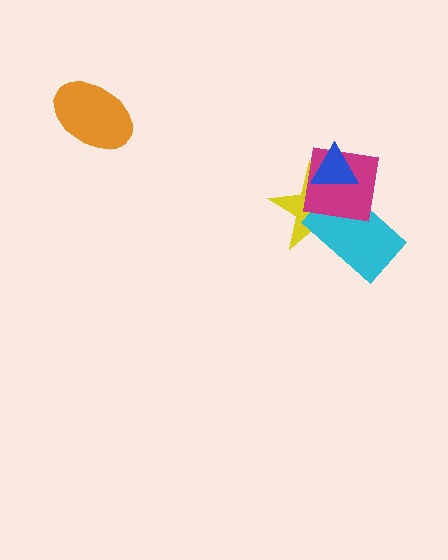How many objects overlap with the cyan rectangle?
3 objects overlap with the cyan rectangle.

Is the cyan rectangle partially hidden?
Yes, it is partially covered by another shape.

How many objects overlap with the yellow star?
3 objects overlap with the yellow star.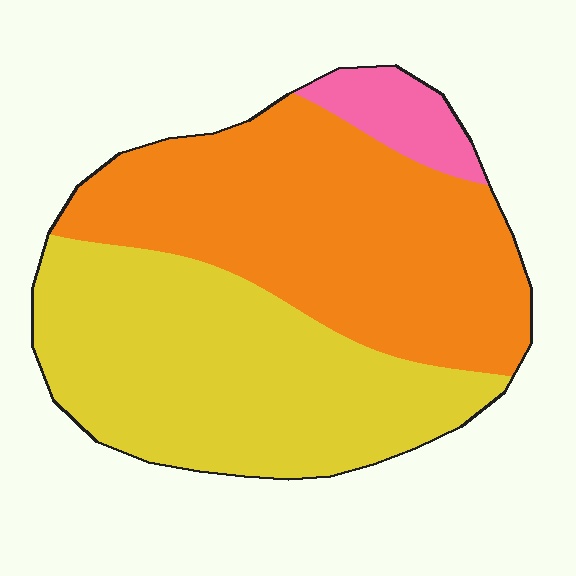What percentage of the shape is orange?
Orange covers about 45% of the shape.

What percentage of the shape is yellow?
Yellow covers roughly 45% of the shape.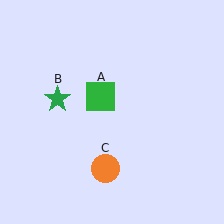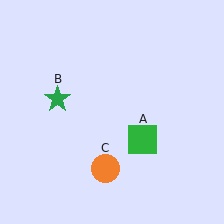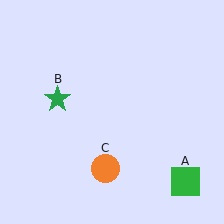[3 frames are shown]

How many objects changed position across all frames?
1 object changed position: green square (object A).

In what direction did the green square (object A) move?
The green square (object A) moved down and to the right.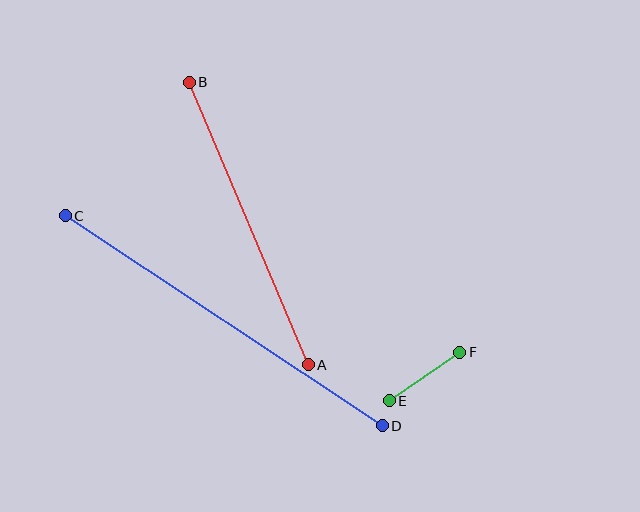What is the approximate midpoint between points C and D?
The midpoint is at approximately (224, 321) pixels.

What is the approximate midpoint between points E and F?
The midpoint is at approximately (424, 376) pixels.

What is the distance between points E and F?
The distance is approximately 85 pixels.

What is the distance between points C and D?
The distance is approximately 380 pixels.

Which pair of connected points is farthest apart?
Points C and D are farthest apart.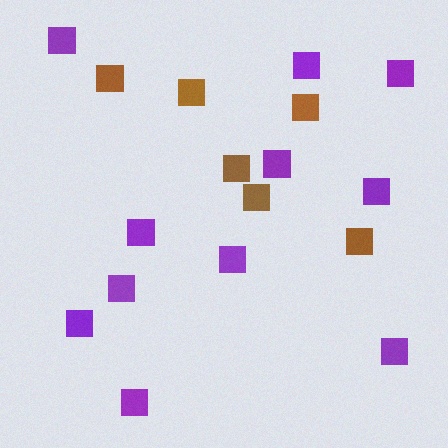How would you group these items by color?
There are 2 groups: one group of brown squares (6) and one group of purple squares (11).